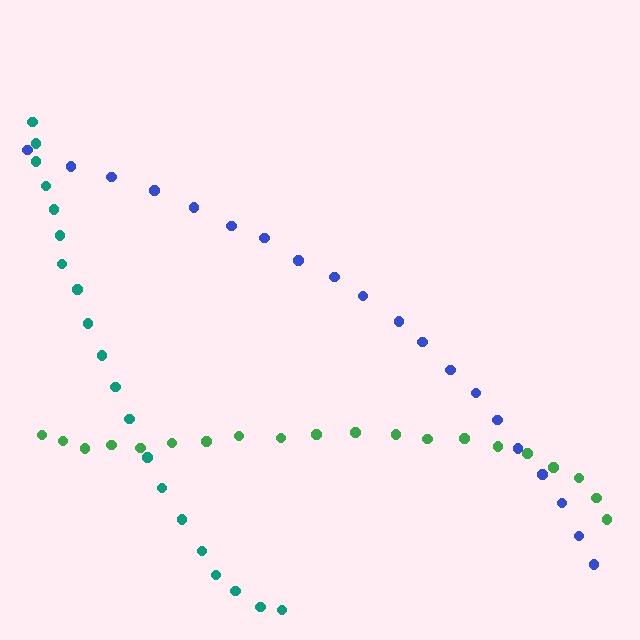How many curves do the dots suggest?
There are 3 distinct paths.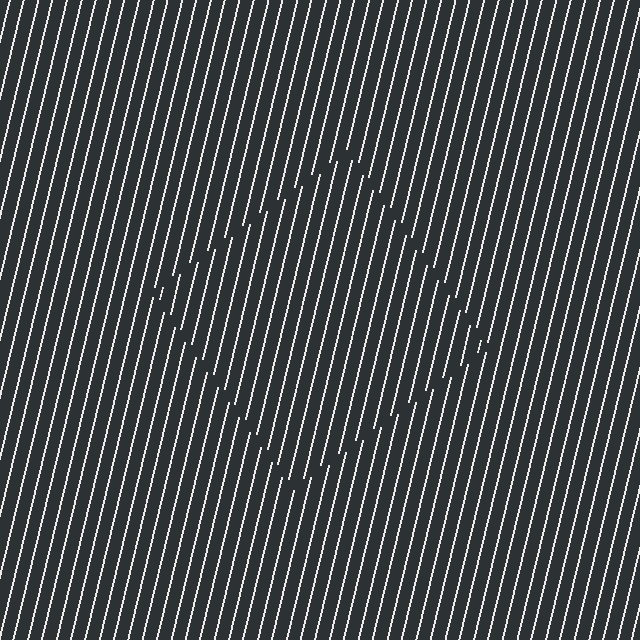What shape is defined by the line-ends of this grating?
An illusory square. The interior of the shape contains the same grating, shifted by half a period — the contour is defined by the phase discontinuity where line-ends from the inner and outer gratings abut.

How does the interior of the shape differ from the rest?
The interior of the shape contains the same grating, shifted by half a period — the contour is defined by the phase discontinuity where line-ends from the inner and outer gratings abut.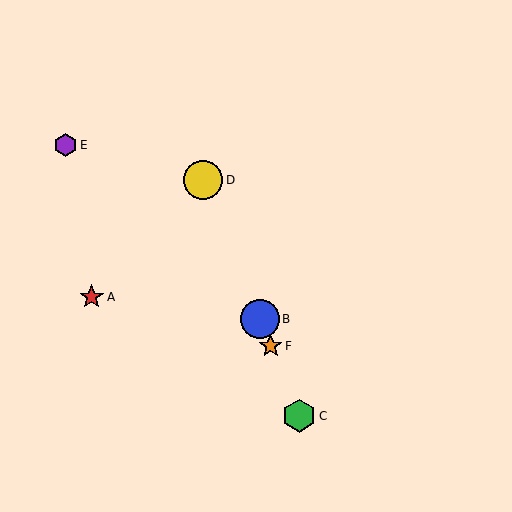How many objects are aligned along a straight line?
4 objects (B, C, D, F) are aligned along a straight line.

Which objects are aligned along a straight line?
Objects B, C, D, F are aligned along a straight line.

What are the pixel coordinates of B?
Object B is at (260, 319).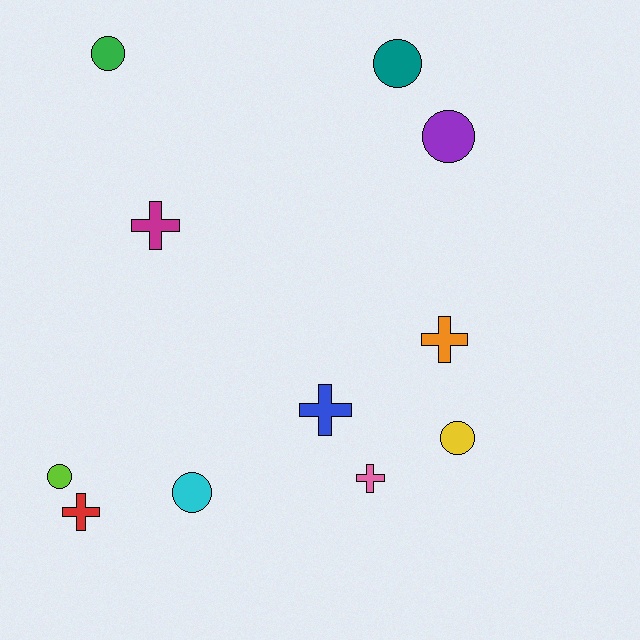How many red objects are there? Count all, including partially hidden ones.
There is 1 red object.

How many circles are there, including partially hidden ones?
There are 6 circles.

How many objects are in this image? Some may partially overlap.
There are 11 objects.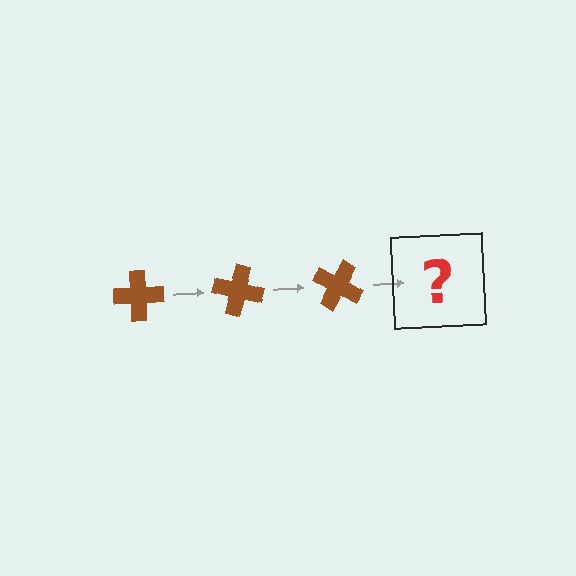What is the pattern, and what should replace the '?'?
The pattern is that the cross rotates 15 degrees each step. The '?' should be a brown cross rotated 45 degrees.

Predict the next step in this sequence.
The next step is a brown cross rotated 45 degrees.